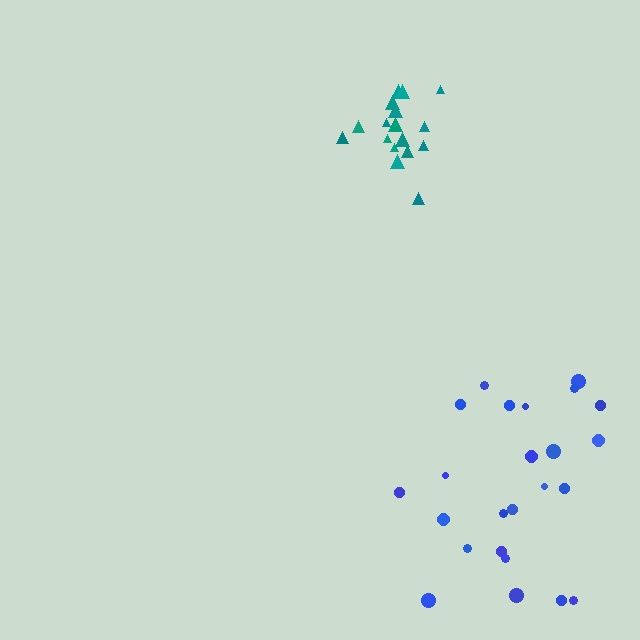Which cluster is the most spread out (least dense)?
Blue.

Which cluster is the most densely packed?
Teal.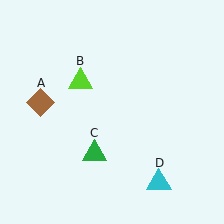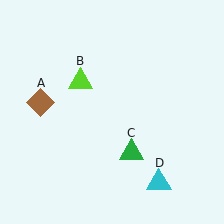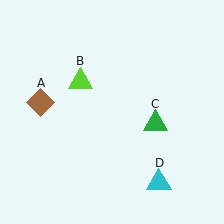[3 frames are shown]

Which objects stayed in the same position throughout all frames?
Brown diamond (object A) and lime triangle (object B) and cyan triangle (object D) remained stationary.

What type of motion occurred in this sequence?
The green triangle (object C) rotated counterclockwise around the center of the scene.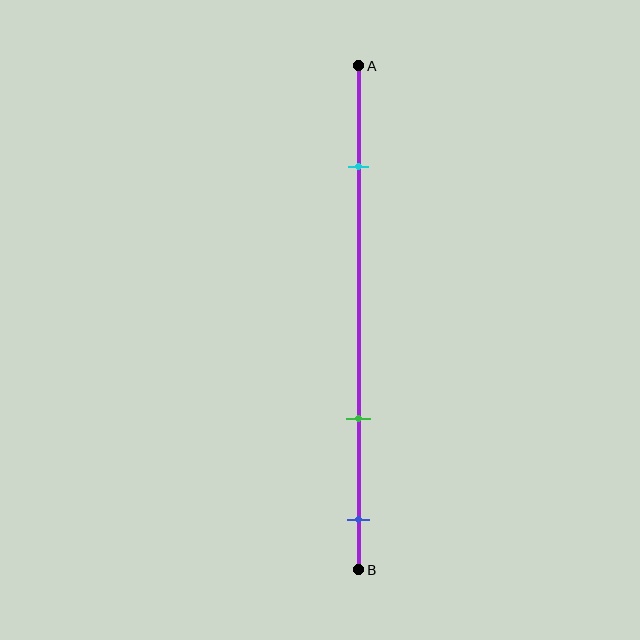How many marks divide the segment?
There are 3 marks dividing the segment.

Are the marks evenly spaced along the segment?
No, the marks are not evenly spaced.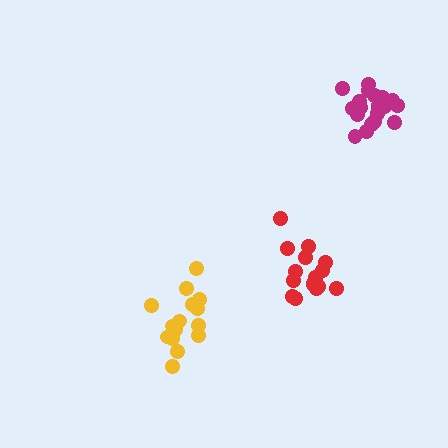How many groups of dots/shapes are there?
There are 3 groups.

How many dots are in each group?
Group 1: 16 dots, Group 2: 20 dots, Group 3: 15 dots (51 total).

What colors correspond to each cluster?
The clusters are colored: red, magenta, yellow.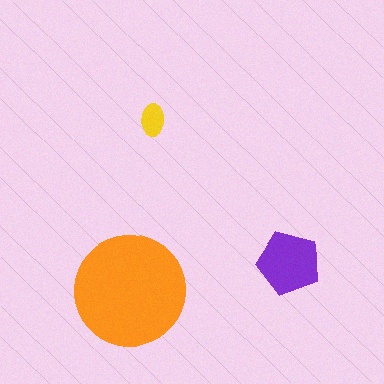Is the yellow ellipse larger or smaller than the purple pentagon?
Smaller.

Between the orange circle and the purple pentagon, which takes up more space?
The orange circle.